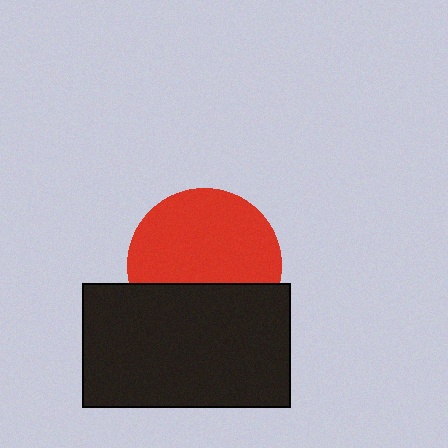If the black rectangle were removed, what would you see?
You would see the complete red circle.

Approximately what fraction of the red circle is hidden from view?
Roughly 35% of the red circle is hidden behind the black rectangle.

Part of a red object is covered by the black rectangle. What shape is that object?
It is a circle.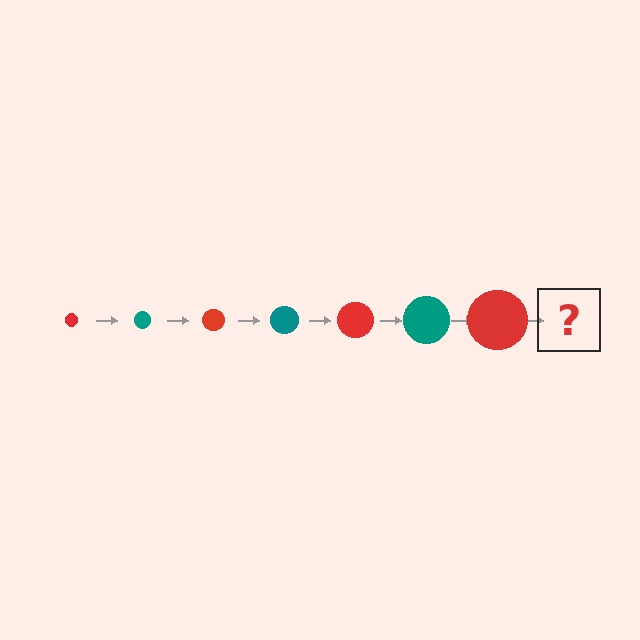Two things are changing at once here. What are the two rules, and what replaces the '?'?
The two rules are that the circle grows larger each step and the color cycles through red and teal. The '?' should be a teal circle, larger than the previous one.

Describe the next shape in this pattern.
It should be a teal circle, larger than the previous one.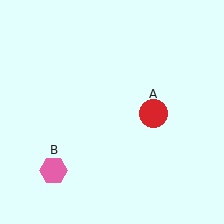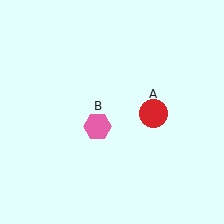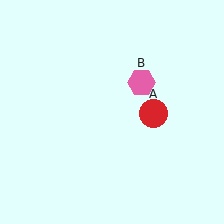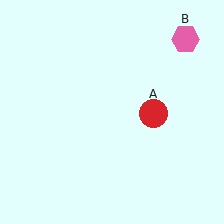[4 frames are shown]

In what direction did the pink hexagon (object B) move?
The pink hexagon (object B) moved up and to the right.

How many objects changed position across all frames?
1 object changed position: pink hexagon (object B).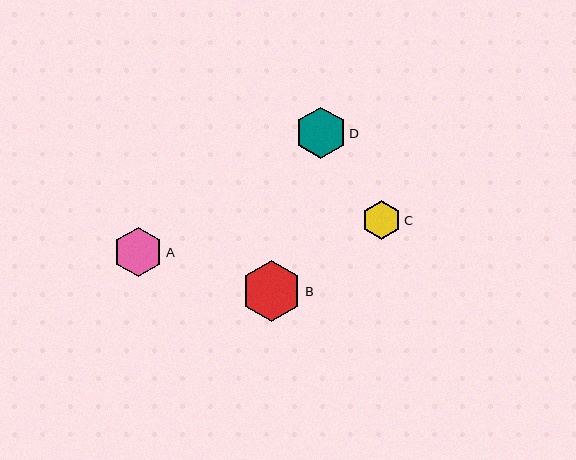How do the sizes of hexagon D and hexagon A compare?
Hexagon D and hexagon A are approximately the same size.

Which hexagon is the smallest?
Hexagon C is the smallest with a size of approximately 39 pixels.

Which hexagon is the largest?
Hexagon B is the largest with a size of approximately 61 pixels.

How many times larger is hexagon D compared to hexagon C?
Hexagon D is approximately 1.3 times the size of hexagon C.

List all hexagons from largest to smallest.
From largest to smallest: B, D, A, C.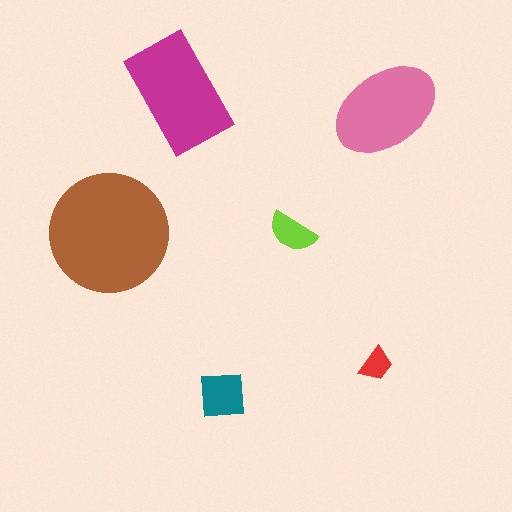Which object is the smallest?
The red trapezoid.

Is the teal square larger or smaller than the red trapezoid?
Larger.